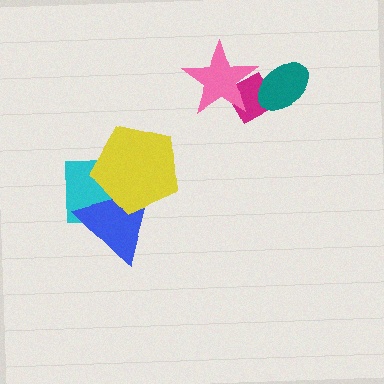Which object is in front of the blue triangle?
The yellow pentagon is in front of the blue triangle.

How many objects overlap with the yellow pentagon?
2 objects overlap with the yellow pentagon.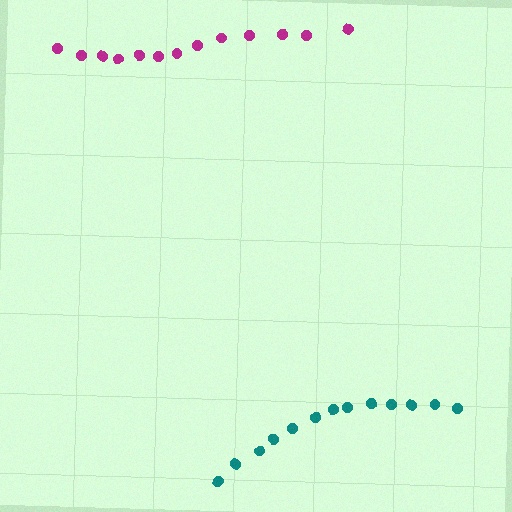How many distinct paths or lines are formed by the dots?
There are 2 distinct paths.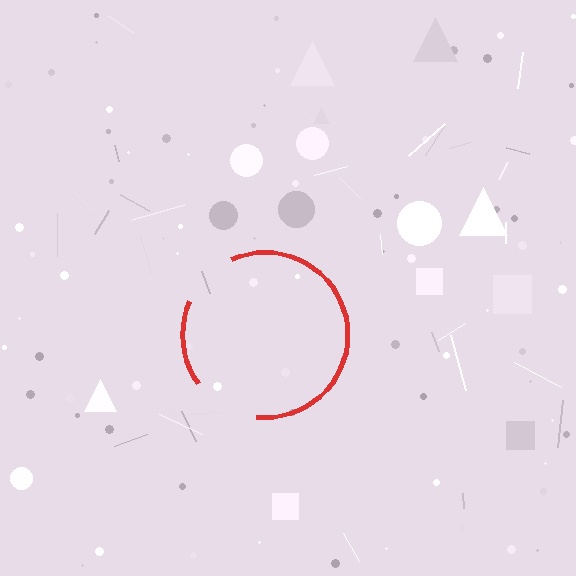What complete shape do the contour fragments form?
The contour fragments form a circle.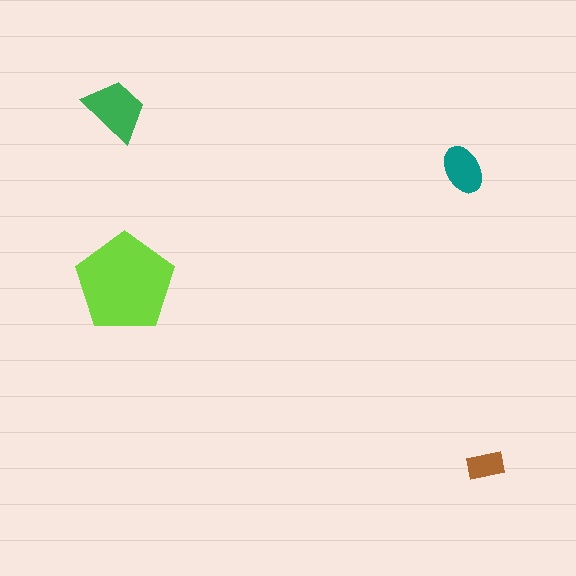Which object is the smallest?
The brown rectangle.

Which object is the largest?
The lime pentagon.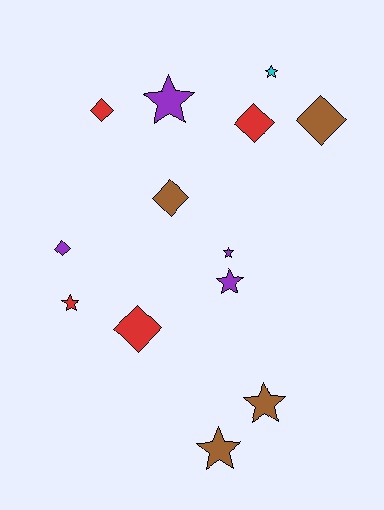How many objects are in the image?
There are 13 objects.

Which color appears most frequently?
Brown, with 4 objects.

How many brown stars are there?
There are 2 brown stars.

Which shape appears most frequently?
Star, with 7 objects.